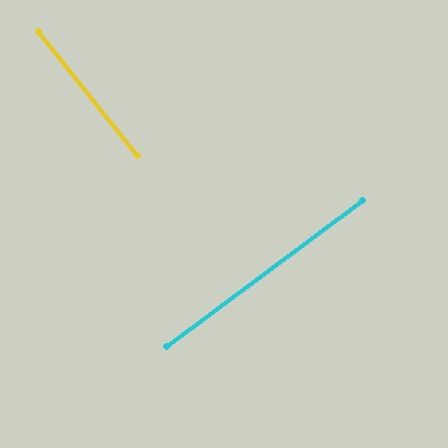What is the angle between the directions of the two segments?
Approximately 88 degrees.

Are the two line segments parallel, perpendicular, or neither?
Perpendicular — they meet at approximately 88°.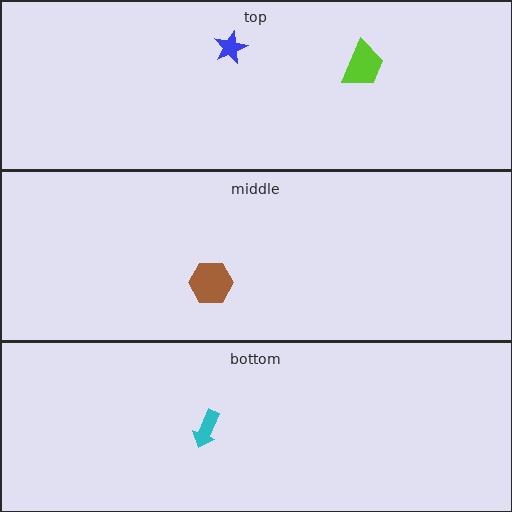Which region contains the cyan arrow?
The bottom region.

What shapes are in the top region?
The lime trapezoid, the blue star.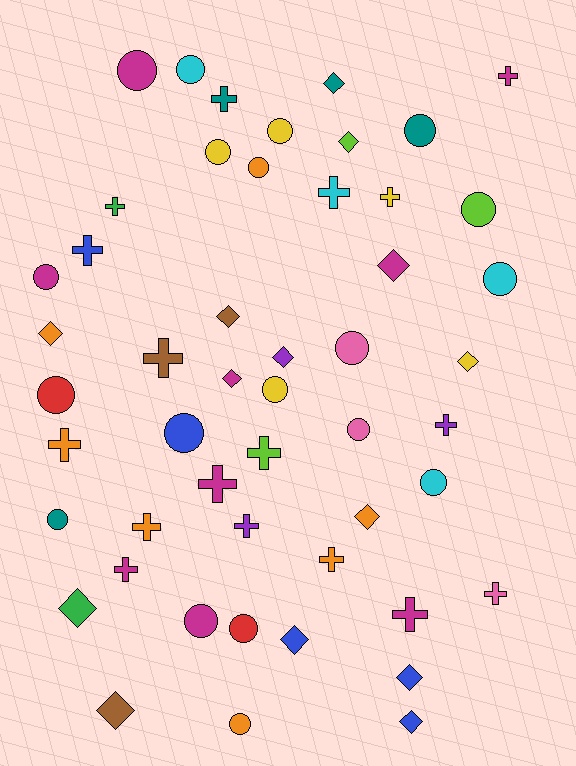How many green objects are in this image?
There are 2 green objects.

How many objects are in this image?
There are 50 objects.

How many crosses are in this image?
There are 17 crosses.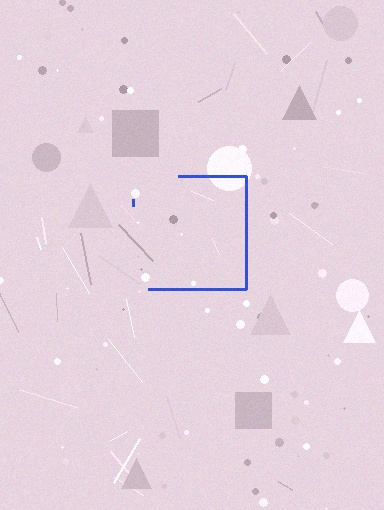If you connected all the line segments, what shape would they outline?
They would outline a square.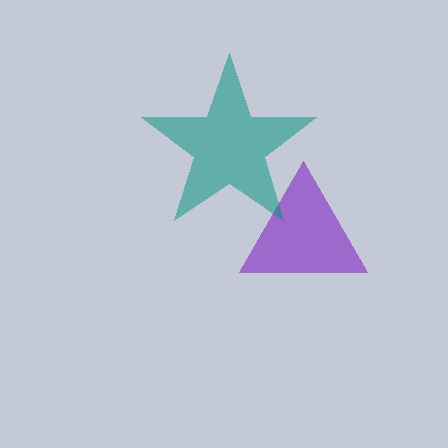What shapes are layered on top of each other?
The layered shapes are: a purple triangle, a teal star.